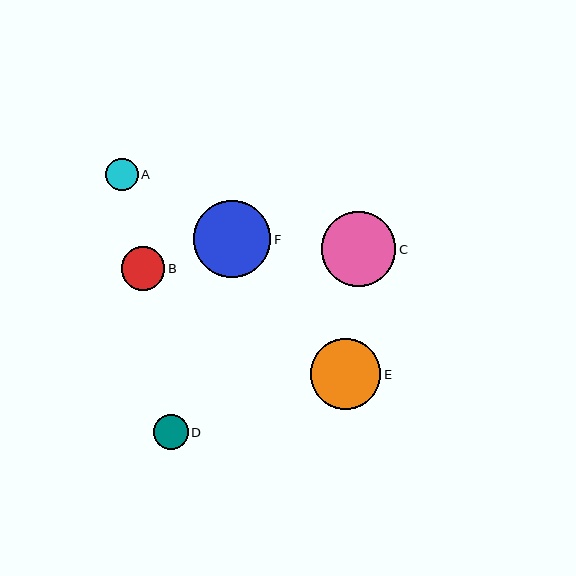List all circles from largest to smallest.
From largest to smallest: F, C, E, B, D, A.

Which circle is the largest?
Circle F is the largest with a size of approximately 77 pixels.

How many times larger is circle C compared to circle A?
Circle C is approximately 2.3 times the size of circle A.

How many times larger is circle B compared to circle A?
Circle B is approximately 1.3 times the size of circle A.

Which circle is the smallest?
Circle A is the smallest with a size of approximately 32 pixels.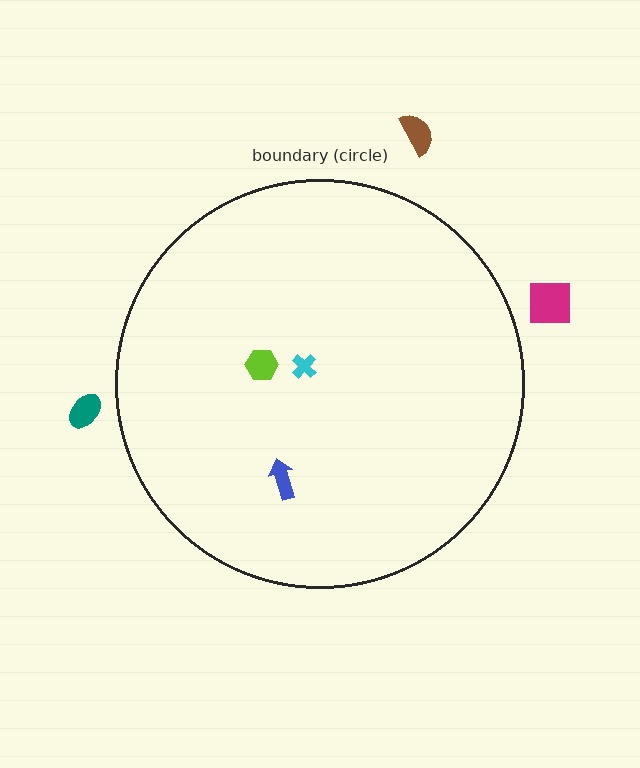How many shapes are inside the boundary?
3 inside, 3 outside.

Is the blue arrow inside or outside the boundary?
Inside.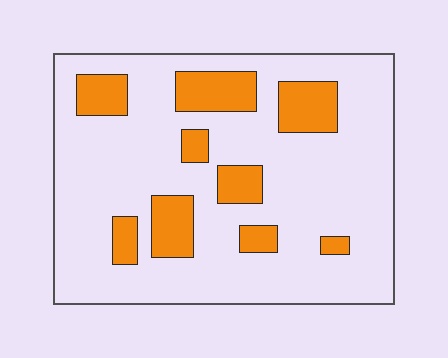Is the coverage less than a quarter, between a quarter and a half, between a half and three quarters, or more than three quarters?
Less than a quarter.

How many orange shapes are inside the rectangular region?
9.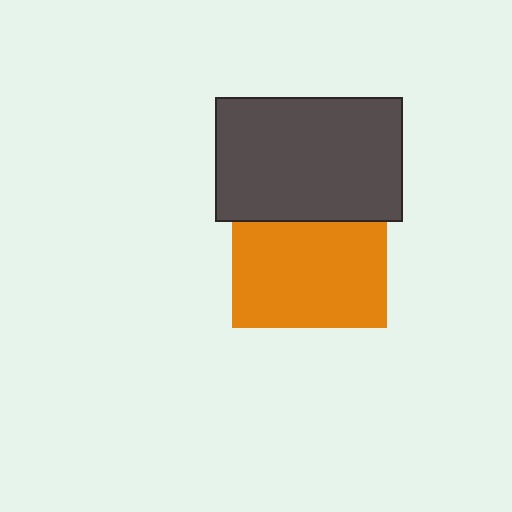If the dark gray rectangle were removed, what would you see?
You would see the complete orange square.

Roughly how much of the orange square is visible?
Most of it is visible (roughly 68%).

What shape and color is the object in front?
The object in front is a dark gray rectangle.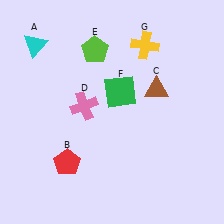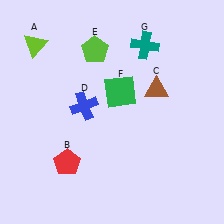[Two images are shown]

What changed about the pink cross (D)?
In Image 1, D is pink. In Image 2, it changed to blue.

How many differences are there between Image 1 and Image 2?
There are 3 differences between the two images.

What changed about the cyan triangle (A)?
In Image 1, A is cyan. In Image 2, it changed to lime.